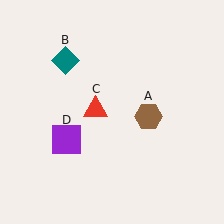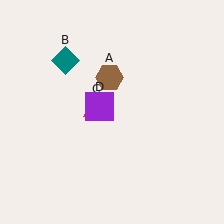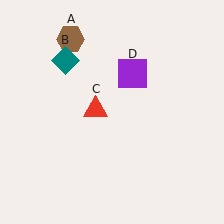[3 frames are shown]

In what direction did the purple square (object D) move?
The purple square (object D) moved up and to the right.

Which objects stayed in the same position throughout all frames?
Teal diamond (object B) and red triangle (object C) remained stationary.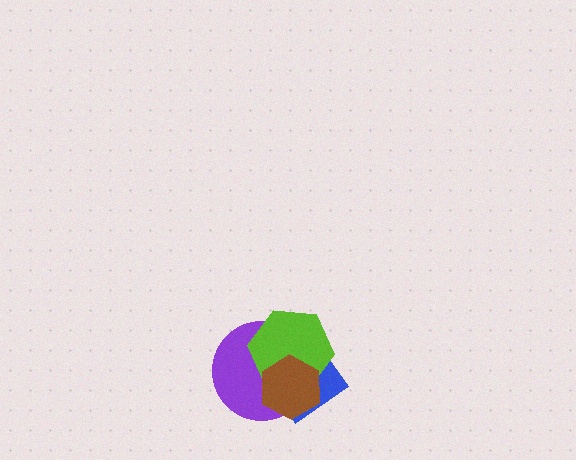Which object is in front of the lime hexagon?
The brown hexagon is in front of the lime hexagon.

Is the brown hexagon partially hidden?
No, no other shape covers it.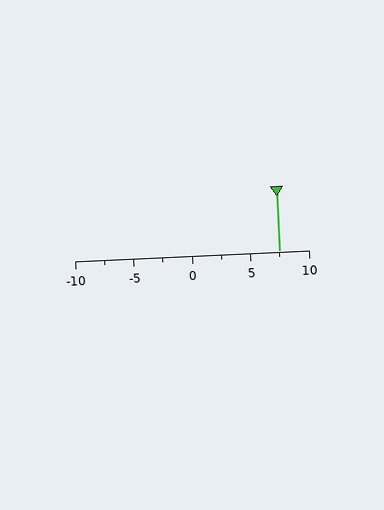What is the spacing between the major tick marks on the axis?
The major ticks are spaced 5 apart.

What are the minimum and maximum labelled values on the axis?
The axis runs from -10 to 10.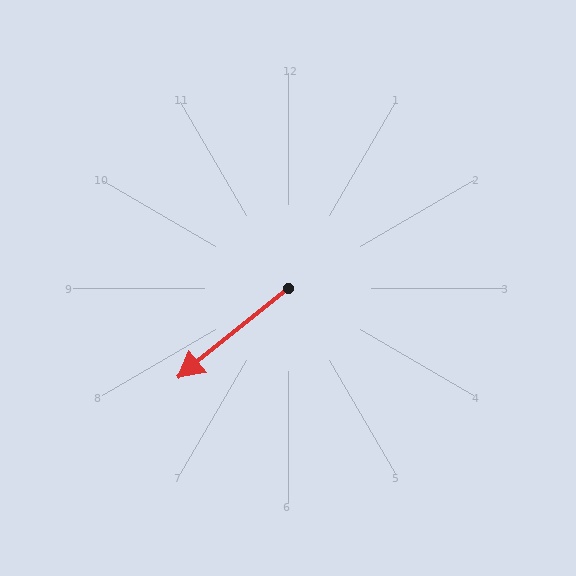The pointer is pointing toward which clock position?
Roughly 8 o'clock.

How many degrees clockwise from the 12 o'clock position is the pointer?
Approximately 231 degrees.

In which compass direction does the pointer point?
Southwest.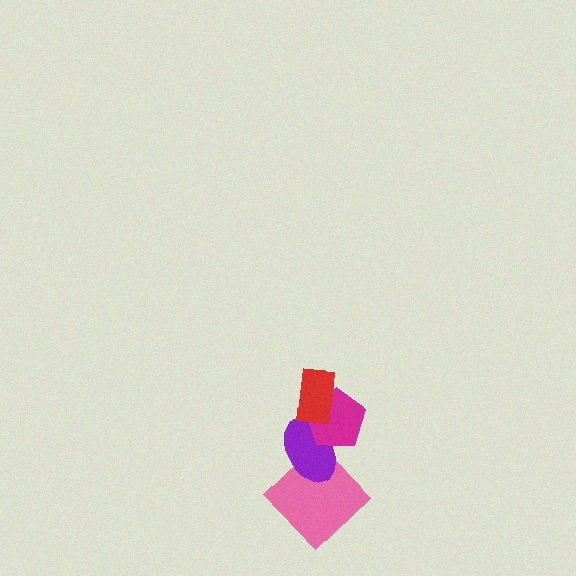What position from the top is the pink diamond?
The pink diamond is 4th from the top.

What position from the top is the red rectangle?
The red rectangle is 1st from the top.